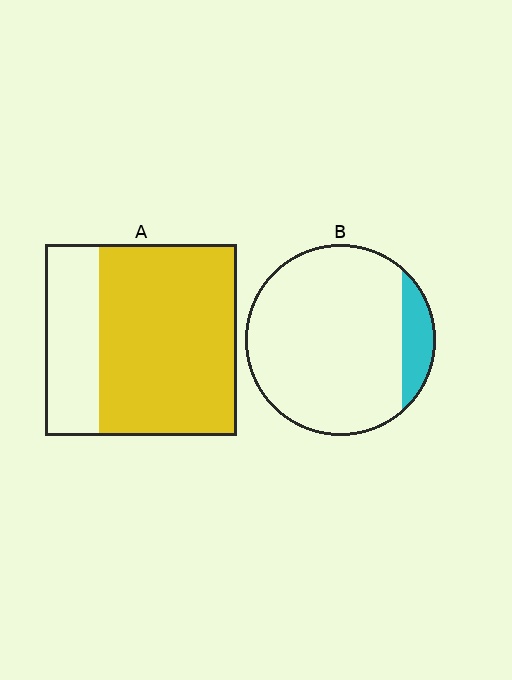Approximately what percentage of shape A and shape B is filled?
A is approximately 70% and B is approximately 10%.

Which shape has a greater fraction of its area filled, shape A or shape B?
Shape A.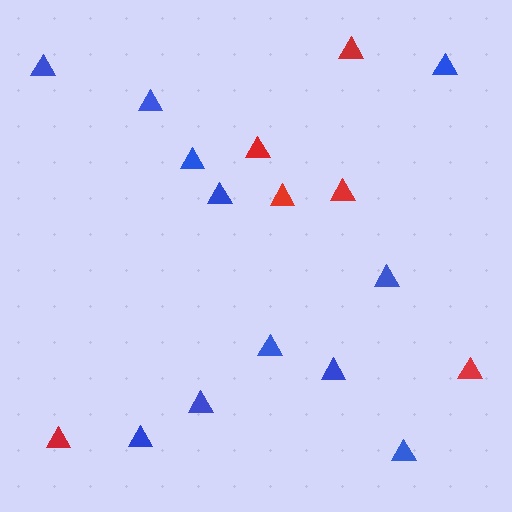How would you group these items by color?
There are 2 groups: one group of red triangles (6) and one group of blue triangles (11).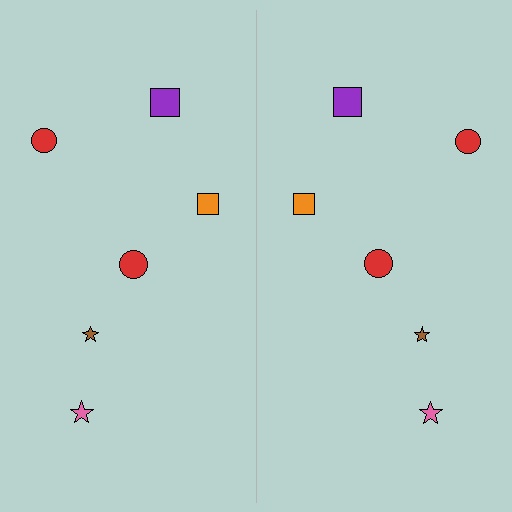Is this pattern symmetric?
Yes, this pattern has bilateral (reflection) symmetry.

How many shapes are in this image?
There are 12 shapes in this image.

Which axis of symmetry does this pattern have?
The pattern has a vertical axis of symmetry running through the center of the image.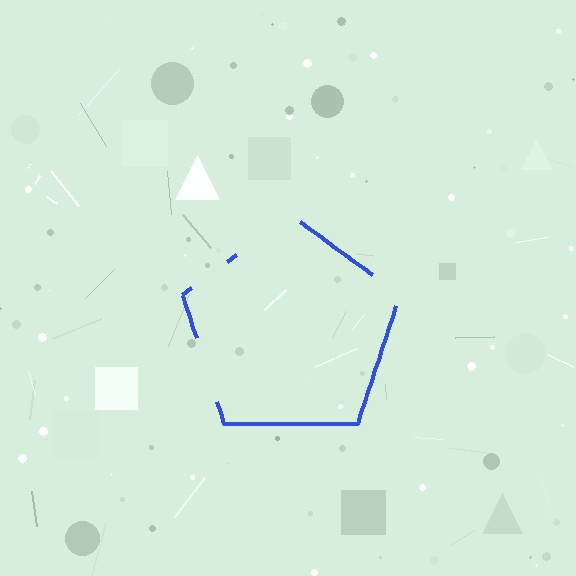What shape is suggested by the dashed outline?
The dashed outline suggests a pentagon.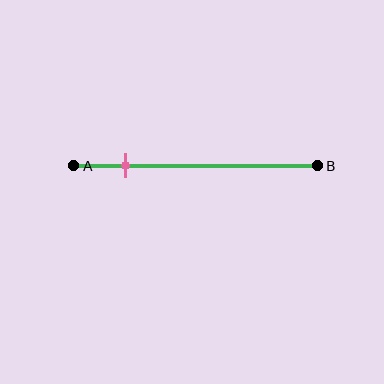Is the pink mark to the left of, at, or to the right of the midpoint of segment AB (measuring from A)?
The pink mark is to the left of the midpoint of segment AB.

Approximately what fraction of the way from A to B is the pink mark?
The pink mark is approximately 20% of the way from A to B.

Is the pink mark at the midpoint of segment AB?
No, the mark is at about 20% from A, not at the 50% midpoint.